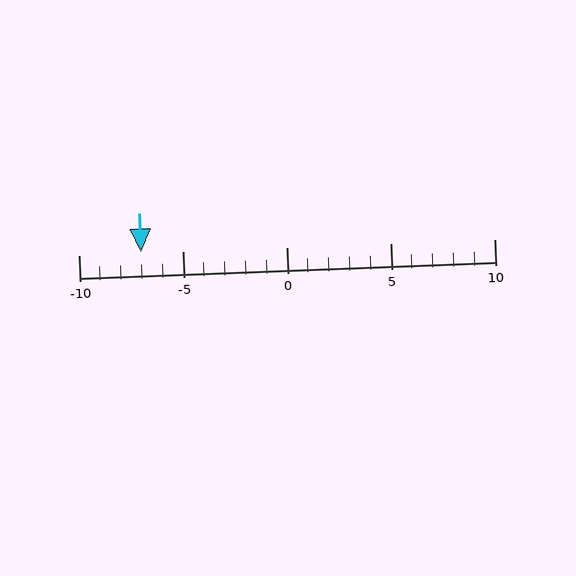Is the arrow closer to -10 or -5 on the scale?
The arrow is closer to -5.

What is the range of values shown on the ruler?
The ruler shows values from -10 to 10.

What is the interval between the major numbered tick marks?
The major tick marks are spaced 5 units apart.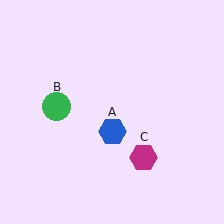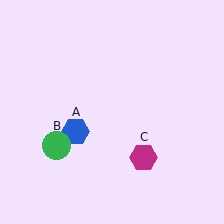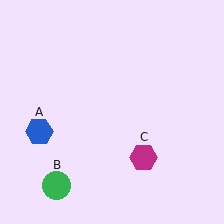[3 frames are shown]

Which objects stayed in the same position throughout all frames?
Magenta hexagon (object C) remained stationary.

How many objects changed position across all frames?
2 objects changed position: blue hexagon (object A), green circle (object B).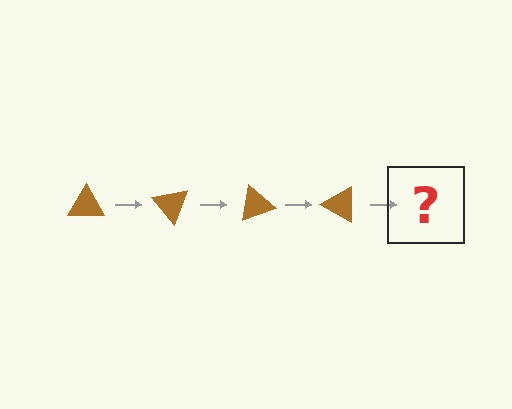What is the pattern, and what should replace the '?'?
The pattern is that the triangle rotates 50 degrees each step. The '?' should be a brown triangle rotated 200 degrees.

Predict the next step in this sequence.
The next step is a brown triangle rotated 200 degrees.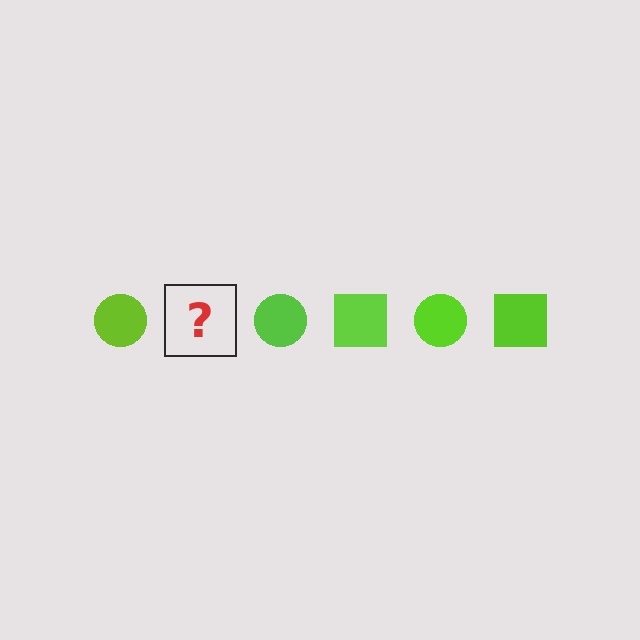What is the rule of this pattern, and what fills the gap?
The rule is that the pattern cycles through circle, square shapes in lime. The gap should be filled with a lime square.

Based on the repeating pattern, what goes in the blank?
The blank should be a lime square.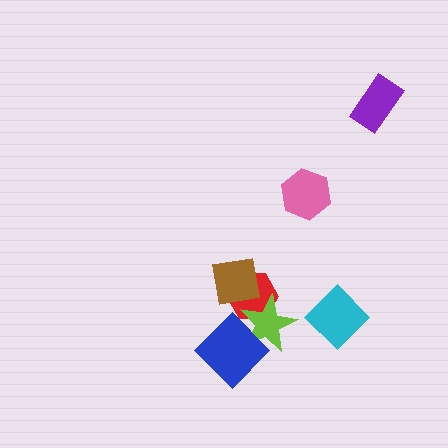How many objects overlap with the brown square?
2 objects overlap with the brown square.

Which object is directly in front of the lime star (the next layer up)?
The brown square is directly in front of the lime star.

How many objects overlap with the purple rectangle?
0 objects overlap with the purple rectangle.